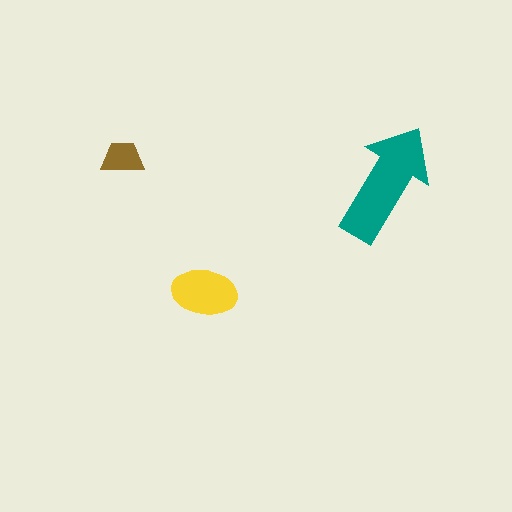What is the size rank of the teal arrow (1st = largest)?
1st.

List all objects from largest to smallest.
The teal arrow, the yellow ellipse, the brown trapezoid.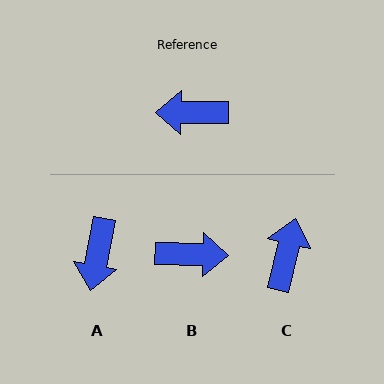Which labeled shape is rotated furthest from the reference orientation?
B, about 179 degrees away.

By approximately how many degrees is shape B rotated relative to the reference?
Approximately 179 degrees counter-clockwise.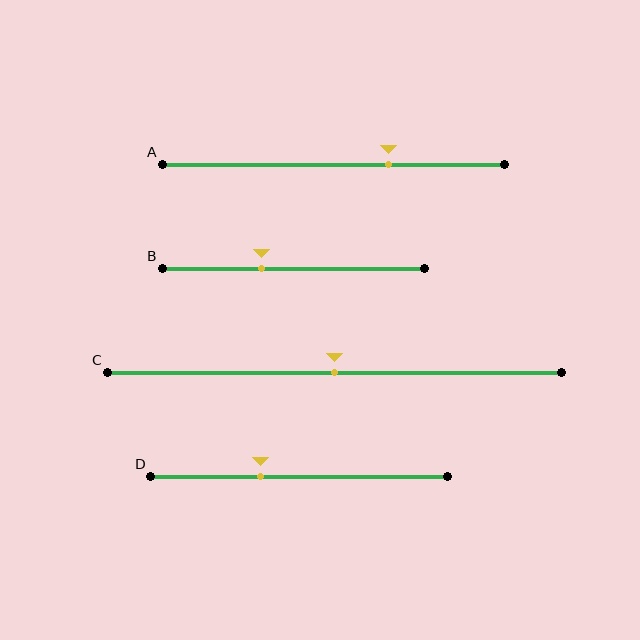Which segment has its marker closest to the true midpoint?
Segment C has its marker closest to the true midpoint.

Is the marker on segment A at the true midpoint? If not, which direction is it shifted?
No, the marker on segment A is shifted to the right by about 16% of the segment length.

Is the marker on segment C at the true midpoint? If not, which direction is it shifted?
Yes, the marker on segment C is at the true midpoint.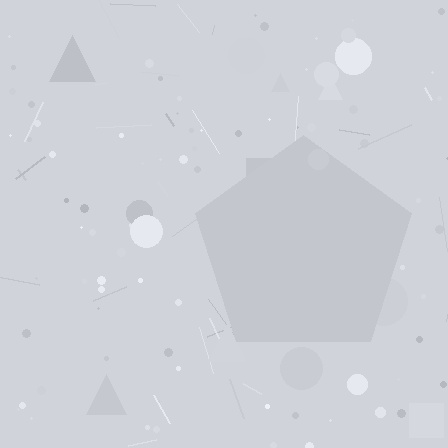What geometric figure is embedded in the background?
A pentagon is embedded in the background.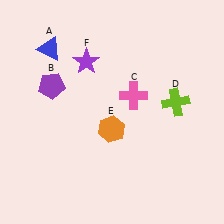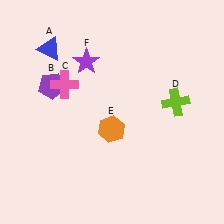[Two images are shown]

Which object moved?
The pink cross (C) moved left.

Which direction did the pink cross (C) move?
The pink cross (C) moved left.